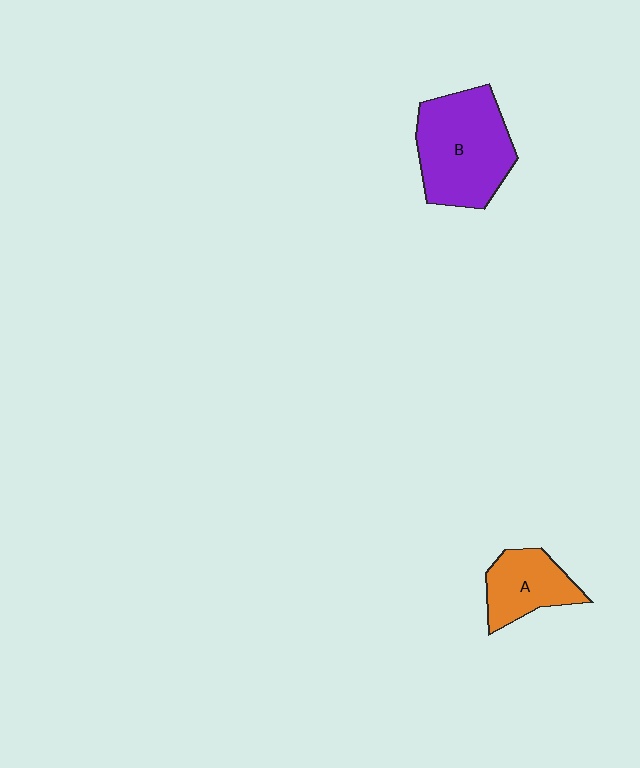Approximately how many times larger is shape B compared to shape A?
Approximately 1.8 times.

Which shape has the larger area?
Shape B (purple).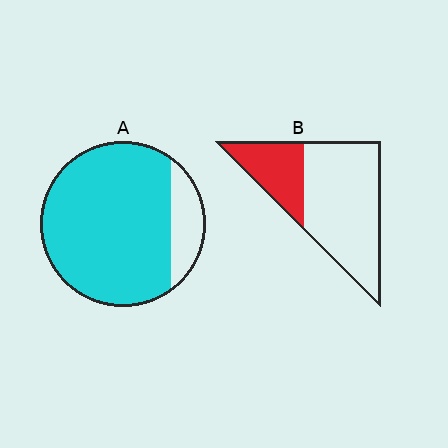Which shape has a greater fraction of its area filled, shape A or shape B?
Shape A.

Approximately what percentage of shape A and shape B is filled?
A is approximately 85% and B is approximately 30%.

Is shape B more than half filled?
No.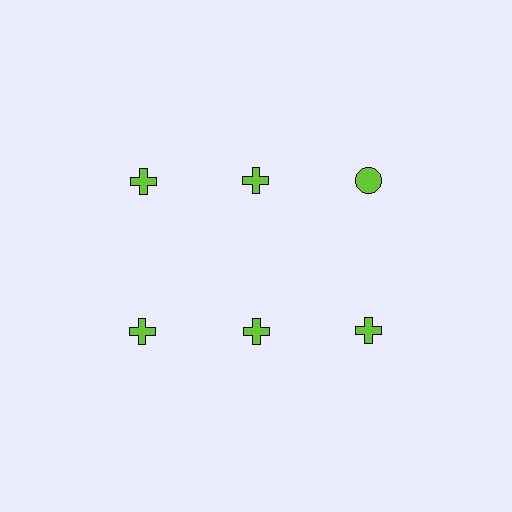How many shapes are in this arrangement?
There are 6 shapes arranged in a grid pattern.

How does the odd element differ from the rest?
It has a different shape: circle instead of cross.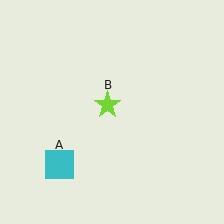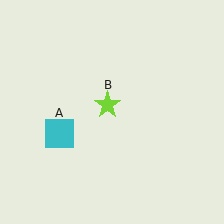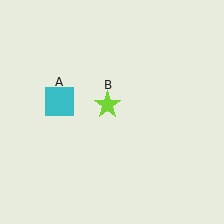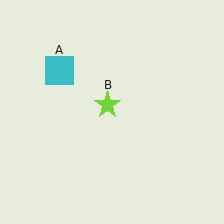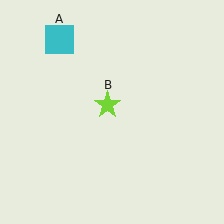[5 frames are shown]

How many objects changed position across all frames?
1 object changed position: cyan square (object A).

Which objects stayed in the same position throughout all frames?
Lime star (object B) remained stationary.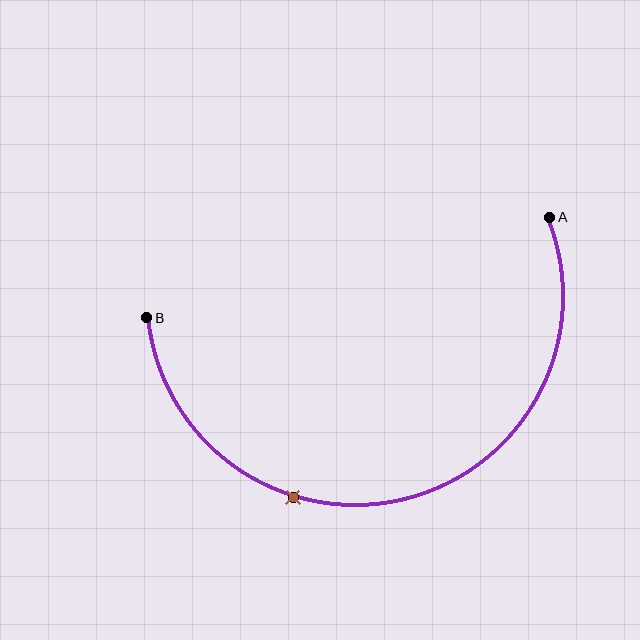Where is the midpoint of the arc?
The arc midpoint is the point on the curve farthest from the straight line joining A and B. It sits below that line.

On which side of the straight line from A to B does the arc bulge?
The arc bulges below the straight line connecting A and B.